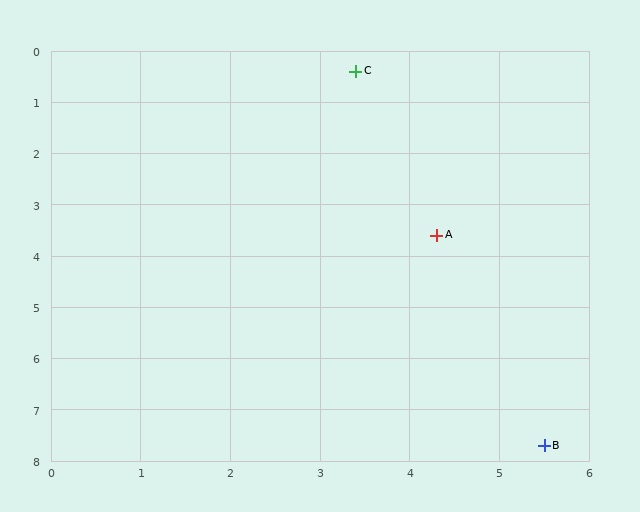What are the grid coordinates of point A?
Point A is at approximately (4.3, 3.6).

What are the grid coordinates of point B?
Point B is at approximately (5.5, 7.7).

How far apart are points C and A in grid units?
Points C and A are about 3.3 grid units apart.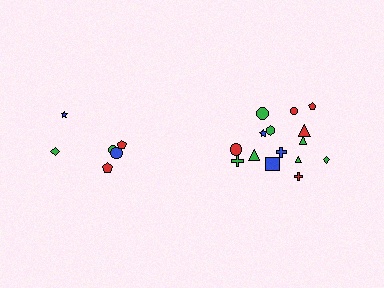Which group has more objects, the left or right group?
The right group.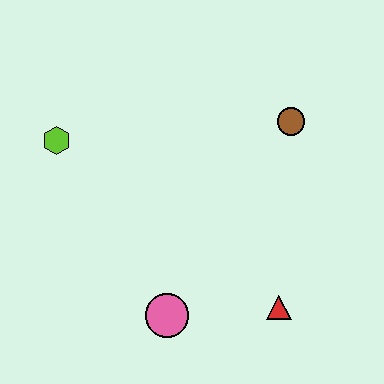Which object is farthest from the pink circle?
The brown circle is farthest from the pink circle.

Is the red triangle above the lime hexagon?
No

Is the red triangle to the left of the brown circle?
Yes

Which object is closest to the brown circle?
The red triangle is closest to the brown circle.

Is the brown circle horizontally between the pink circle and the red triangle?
No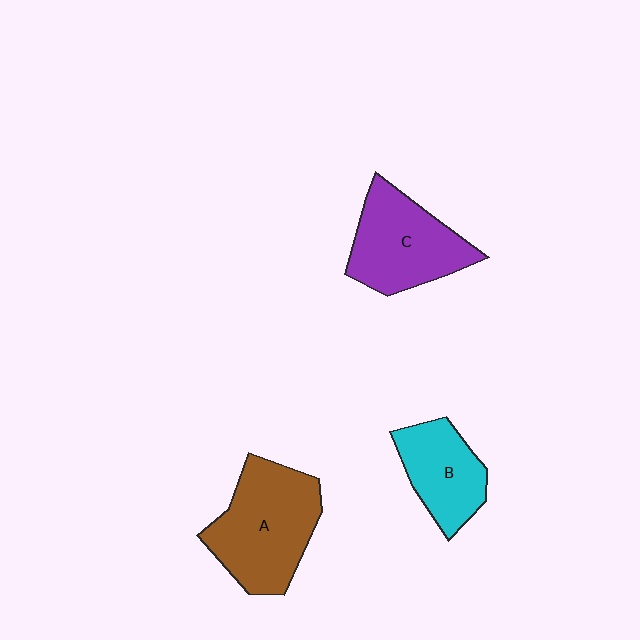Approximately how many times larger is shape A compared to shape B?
Approximately 1.6 times.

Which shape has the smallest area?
Shape B (cyan).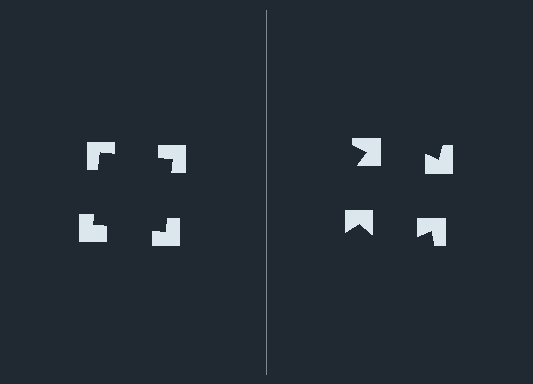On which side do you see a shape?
An illusory square appears on the left side. On the right side the wedge cuts are rotated, so no coherent shape forms.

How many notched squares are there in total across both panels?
8 — 4 on each side.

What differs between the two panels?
The notched squares are positioned identically on both sides; only the wedge orientations differ. On the left they align to a square; on the right they are misaligned.